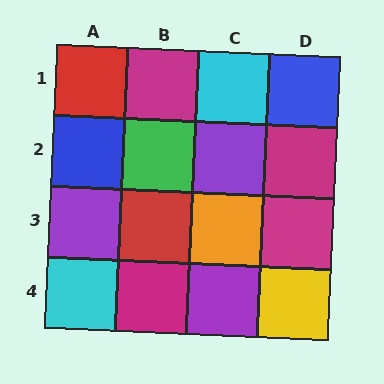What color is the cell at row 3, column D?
Magenta.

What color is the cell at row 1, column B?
Magenta.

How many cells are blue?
2 cells are blue.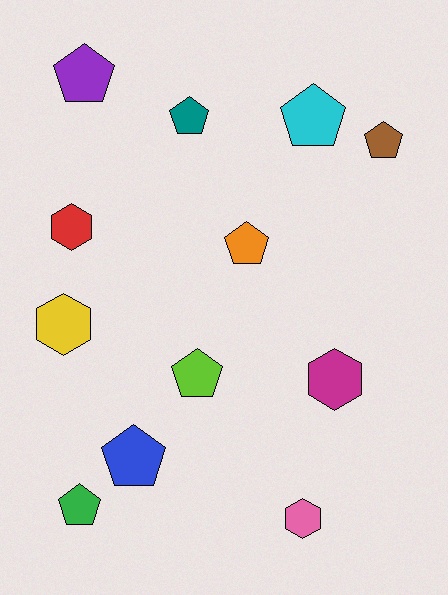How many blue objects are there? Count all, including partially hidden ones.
There is 1 blue object.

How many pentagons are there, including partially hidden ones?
There are 8 pentagons.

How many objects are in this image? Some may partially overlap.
There are 12 objects.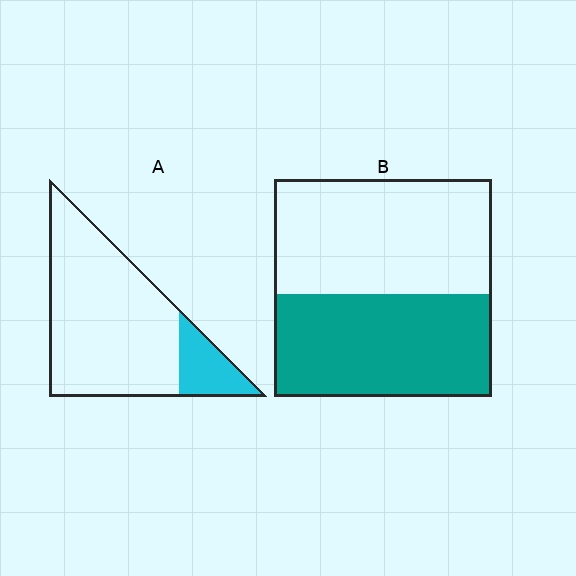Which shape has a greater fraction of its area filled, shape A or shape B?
Shape B.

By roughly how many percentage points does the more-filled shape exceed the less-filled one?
By roughly 30 percentage points (B over A).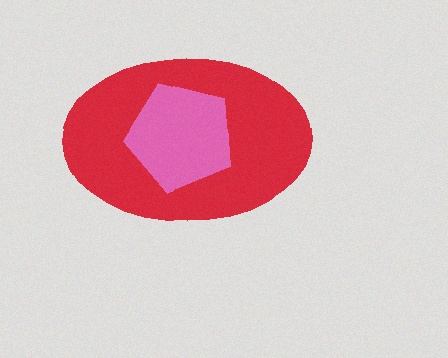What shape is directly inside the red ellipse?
The pink pentagon.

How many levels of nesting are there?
2.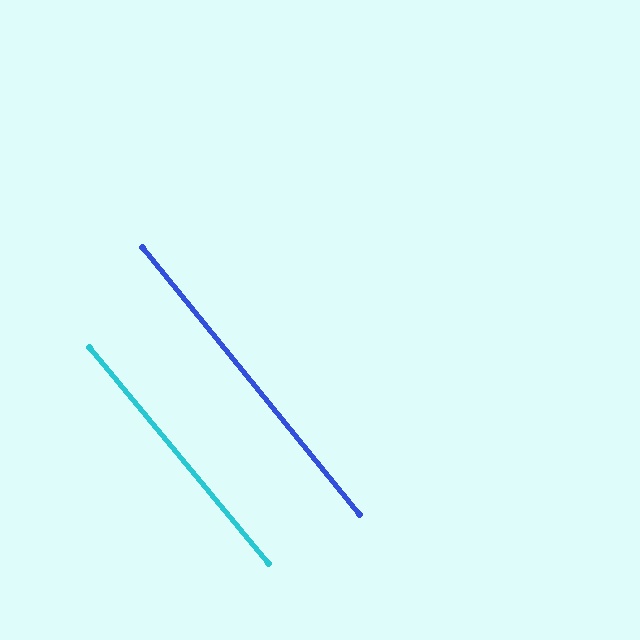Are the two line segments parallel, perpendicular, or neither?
Parallel — their directions differ by only 0.3°.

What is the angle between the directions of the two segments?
Approximately 0 degrees.